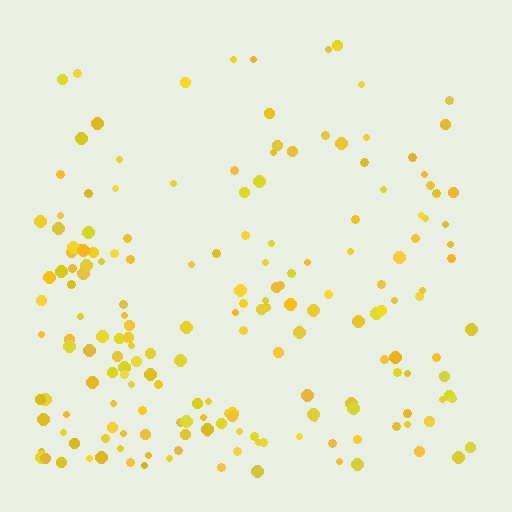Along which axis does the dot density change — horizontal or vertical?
Vertical.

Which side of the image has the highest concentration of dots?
The bottom.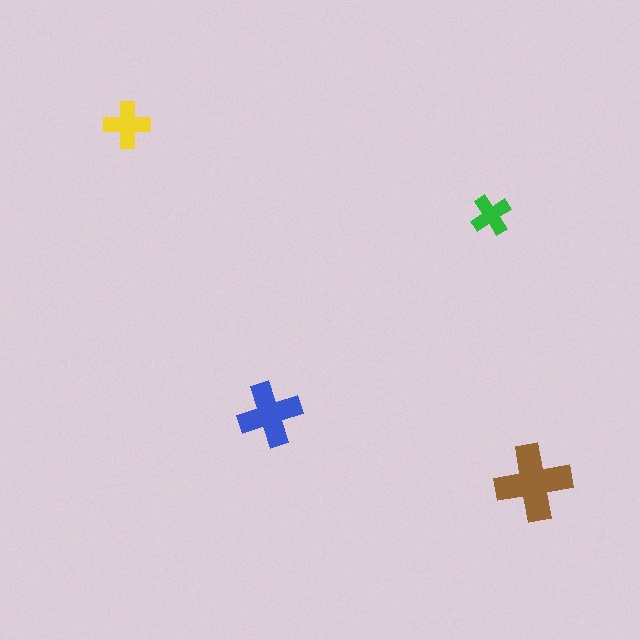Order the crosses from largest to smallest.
the brown one, the blue one, the yellow one, the green one.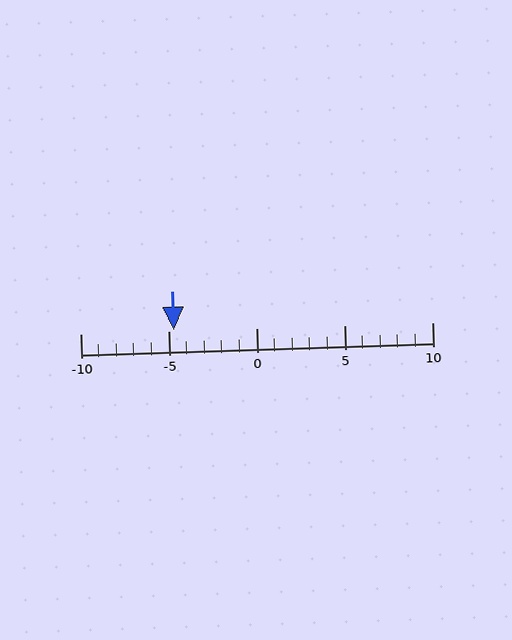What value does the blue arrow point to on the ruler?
The blue arrow points to approximately -5.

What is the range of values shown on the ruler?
The ruler shows values from -10 to 10.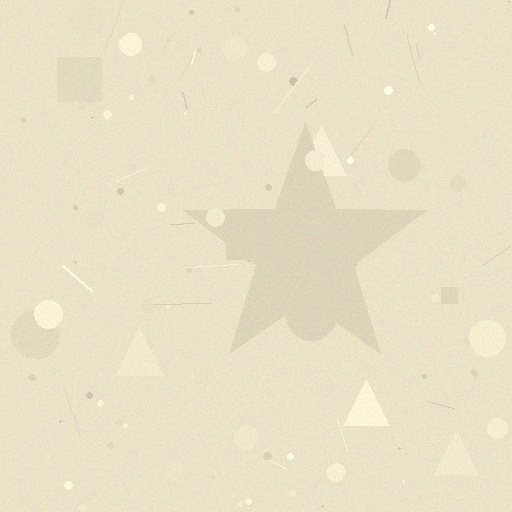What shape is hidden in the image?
A star is hidden in the image.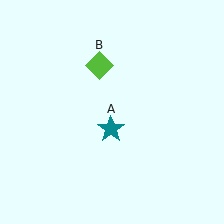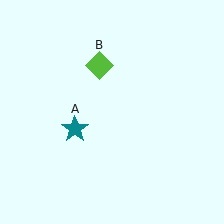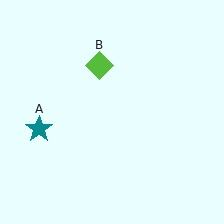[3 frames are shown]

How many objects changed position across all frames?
1 object changed position: teal star (object A).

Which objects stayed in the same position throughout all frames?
Lime diamond (object B) remained stationary.